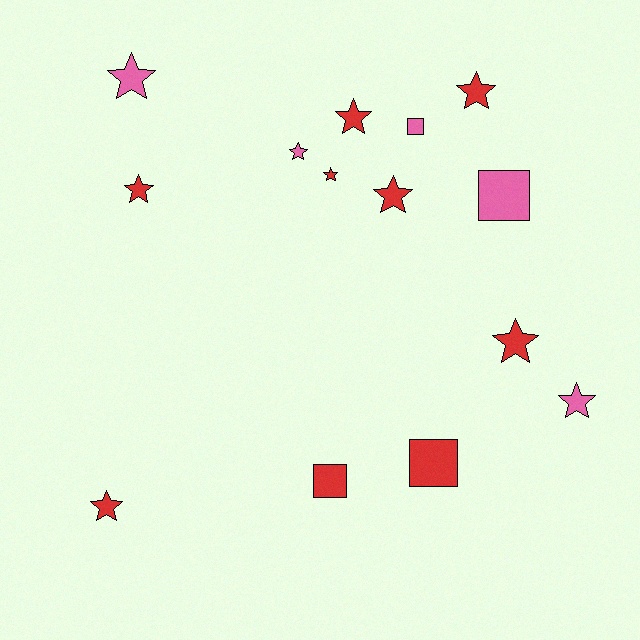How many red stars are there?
There are 7 red stars.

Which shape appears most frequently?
Star, with 10 objects.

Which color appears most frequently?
Red, with 9 objects.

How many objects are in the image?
There are 14 objects.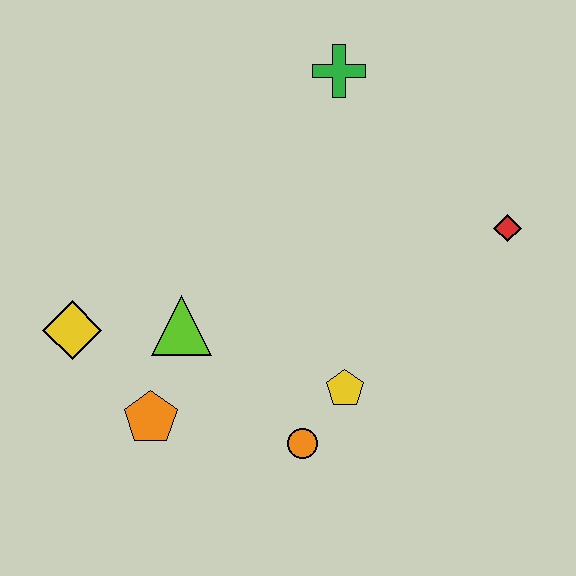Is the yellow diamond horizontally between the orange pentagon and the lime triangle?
No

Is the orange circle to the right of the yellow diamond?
Yes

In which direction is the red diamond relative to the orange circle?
The red diamond is above the orange circle.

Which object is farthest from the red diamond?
The yellow diamond is farthest from the red diamond.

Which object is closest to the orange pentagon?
The lime triangle is closest to the orange pentagon.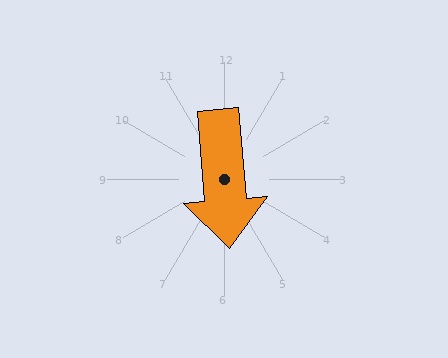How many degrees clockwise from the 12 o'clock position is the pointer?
Approximately 175 degrees.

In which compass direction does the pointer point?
South.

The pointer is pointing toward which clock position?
Roughly 6 o'clock.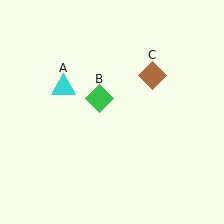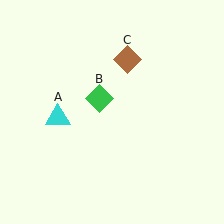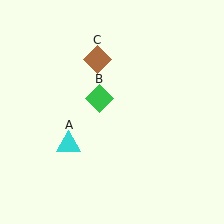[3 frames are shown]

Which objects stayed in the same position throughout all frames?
Green diamond (object B) remained stationary.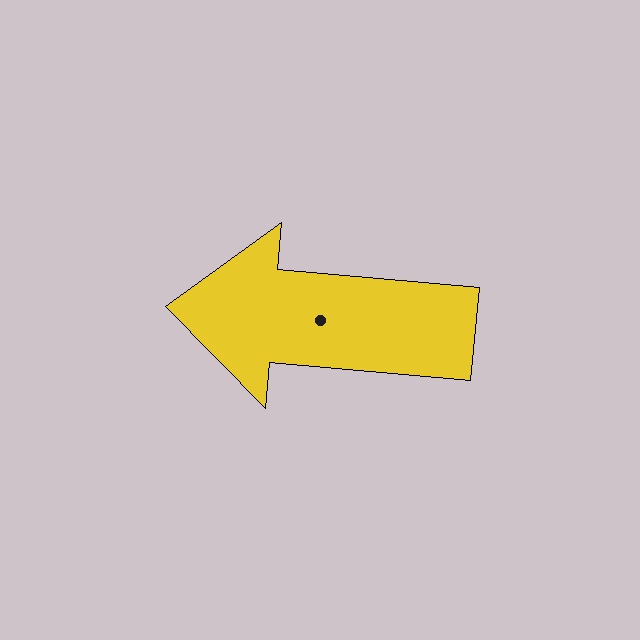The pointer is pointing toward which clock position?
Roughly 9 o'clock.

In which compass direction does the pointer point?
West.